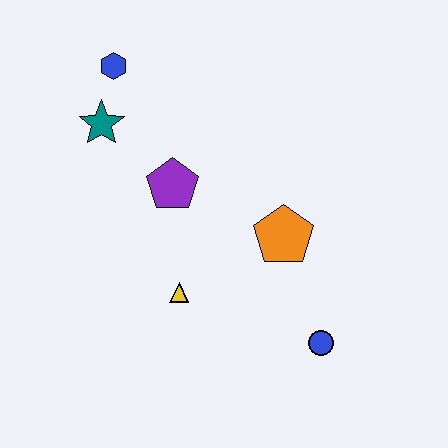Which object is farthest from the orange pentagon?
The blue hexagon is farthest from the orange pentagon.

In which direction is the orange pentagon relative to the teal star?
The orange pentagon is to the right of the teal star.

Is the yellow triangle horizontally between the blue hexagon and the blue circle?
Yes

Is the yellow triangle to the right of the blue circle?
No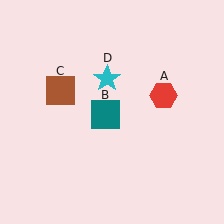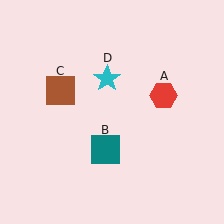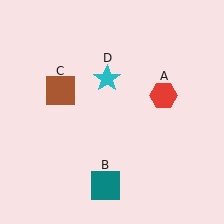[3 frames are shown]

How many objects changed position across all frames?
1 object changed position: teal square (object B).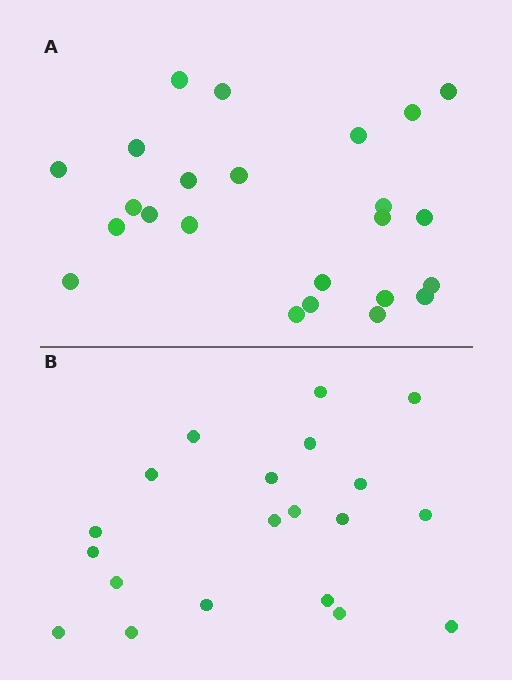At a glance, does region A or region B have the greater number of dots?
Region A (the top region) has more dots.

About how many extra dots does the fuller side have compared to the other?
Region A has about 4 more dots than region B.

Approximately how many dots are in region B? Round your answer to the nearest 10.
About 20 dots.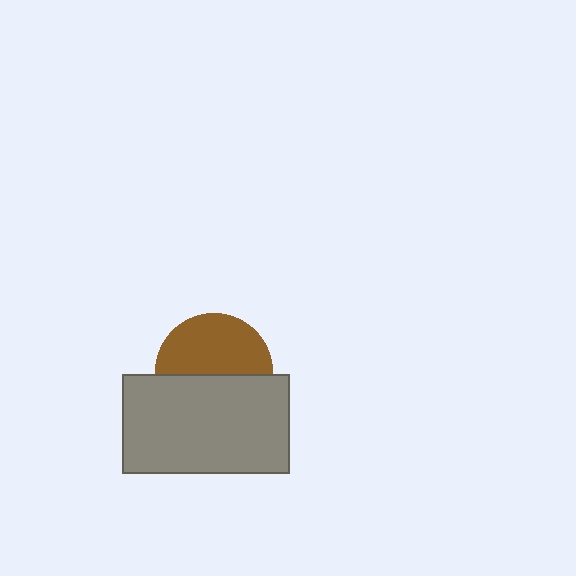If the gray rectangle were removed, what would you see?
You would see the complete brown circle.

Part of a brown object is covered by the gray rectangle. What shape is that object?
It is a circle.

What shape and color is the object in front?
The object in front is a gray rectangle.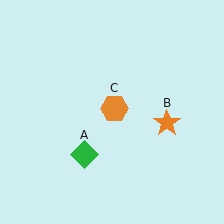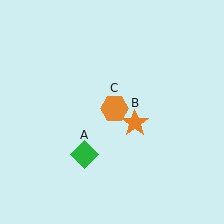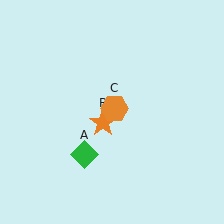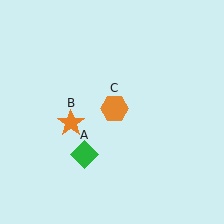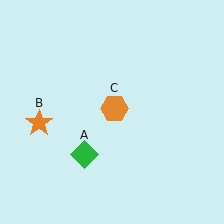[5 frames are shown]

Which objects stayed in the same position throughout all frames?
Green diamond (object A) and orange hexagon (object C) remained stationary.